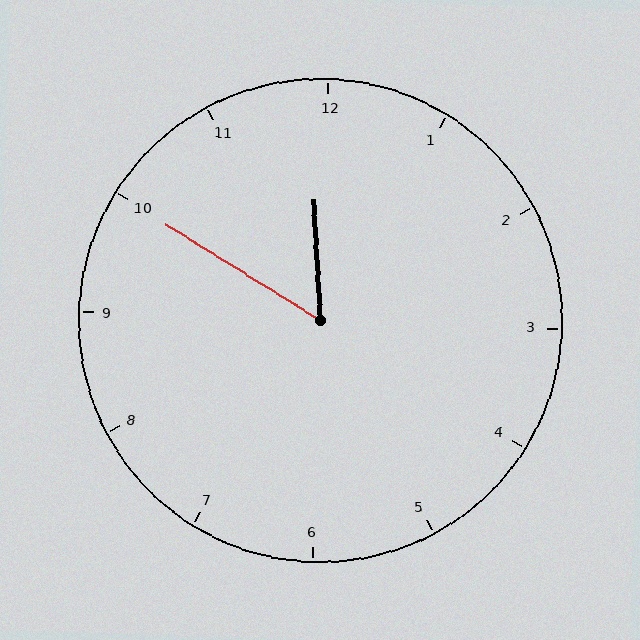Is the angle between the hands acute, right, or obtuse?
It is acute.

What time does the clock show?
11:50.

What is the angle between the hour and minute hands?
Approximately 55 degrees.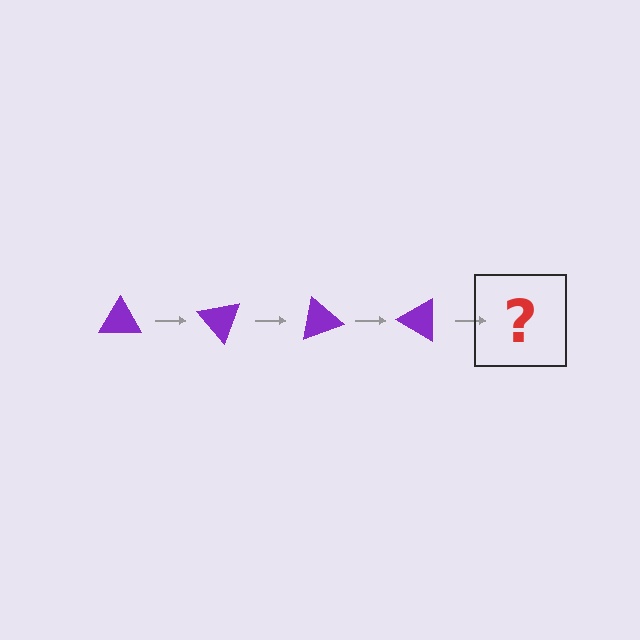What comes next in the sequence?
The next element should be a purple triangle rotated 200 degrees.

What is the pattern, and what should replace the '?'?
The pattern is that the triangle rotates 50 degrees each step. The '?' should be a purple triangle rotated 200 degrees.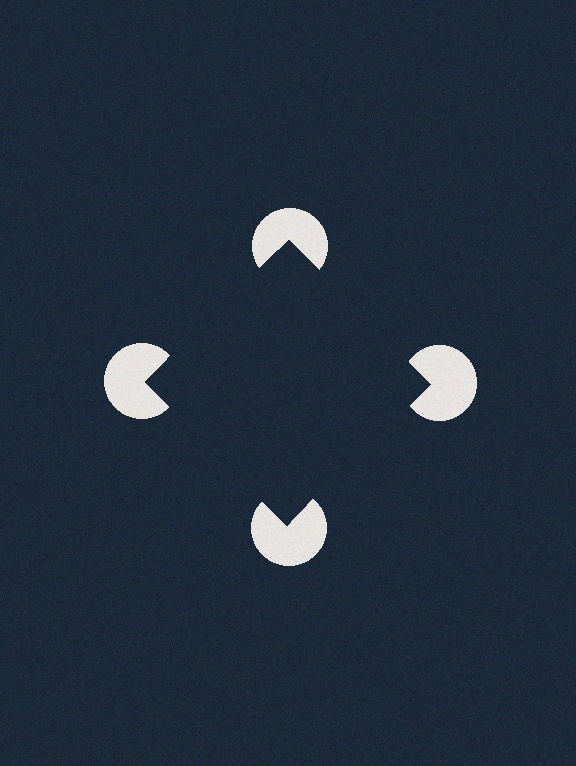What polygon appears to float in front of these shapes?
An illusory square — its edges are inferred from the aligned wedge cuts in the pac-man discs, not physically drawn.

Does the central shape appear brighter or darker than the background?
It typically appears slightly darker than the background, even though no actual brightness change is drawn.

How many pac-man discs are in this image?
There are 4 — one at each vertex of the illusory square.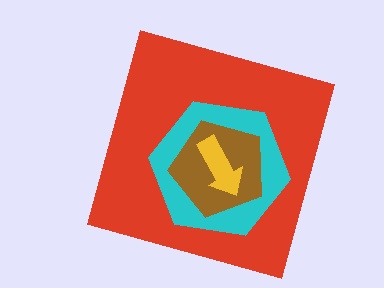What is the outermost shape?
The red square.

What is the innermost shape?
The yellow arrow.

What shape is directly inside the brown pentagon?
The yellow arrow.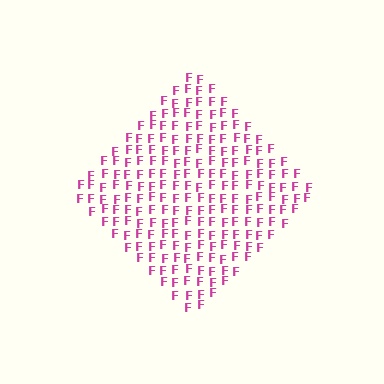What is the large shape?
The large shape is a diamond.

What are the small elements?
The small elements are letter F's.